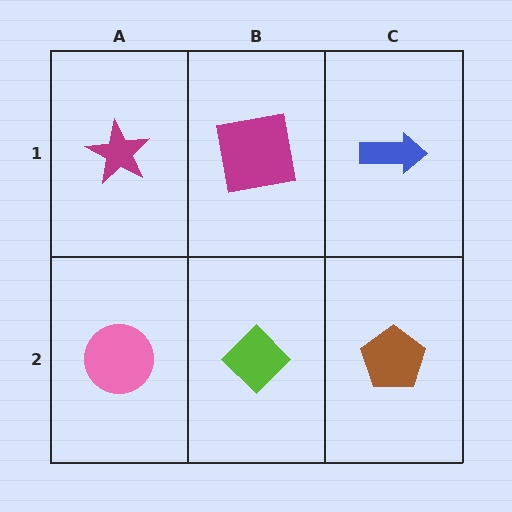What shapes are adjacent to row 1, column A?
A pink circle (row 2, column A), a magenta square (row 1, column B).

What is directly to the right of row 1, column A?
A magenta square.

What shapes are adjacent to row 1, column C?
A brown pentagon (row 2, column C), a magenta square (row 1, column B).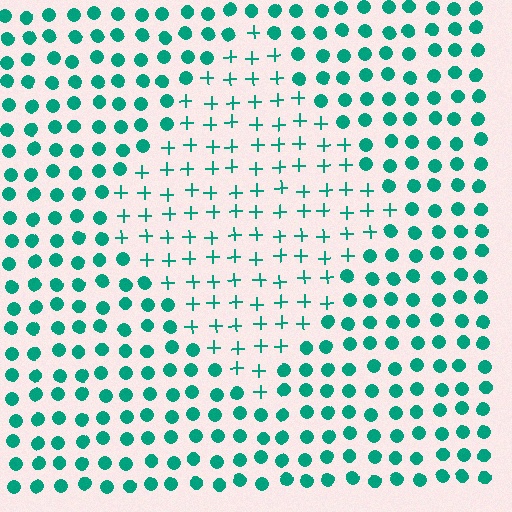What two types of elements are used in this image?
The image uses plus signs inside the diamond region and circles outside it.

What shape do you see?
I see a diamond.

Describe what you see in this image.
The image is filled with small teal elements arranged in a uniform grid. A diamond-shaped region contains plus signs, while the surrounding area contains circles. The boundary is defined purely by the change in element shape.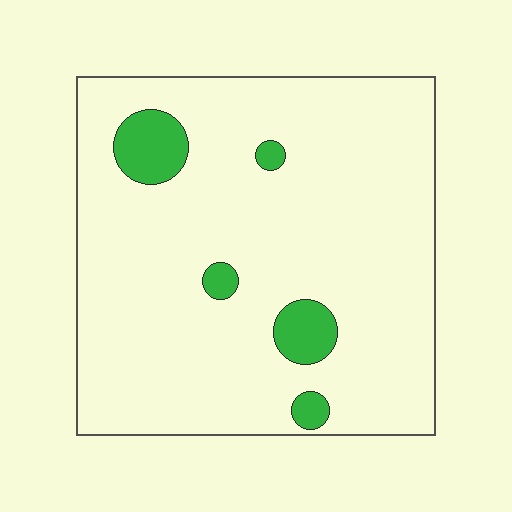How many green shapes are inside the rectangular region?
5.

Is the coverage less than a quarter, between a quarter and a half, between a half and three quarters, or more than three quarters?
Less than a quarter.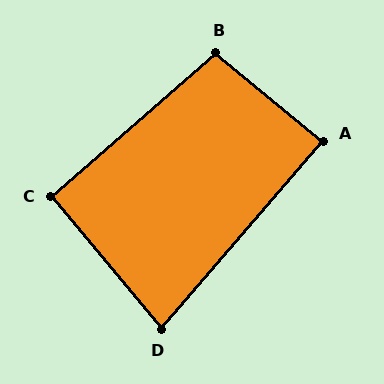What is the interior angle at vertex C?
Approximately 91 degrees (approximately right).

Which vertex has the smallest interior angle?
D, at approximately 80 degrees.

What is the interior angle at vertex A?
Approximately 89 degrees (approximately right).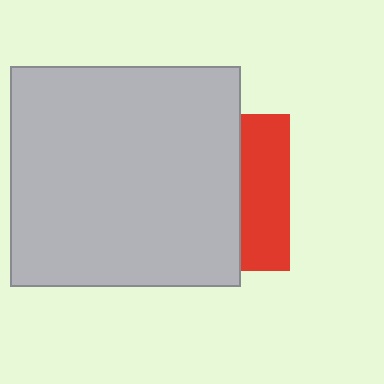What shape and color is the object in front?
The object in front is a light gray rectangle.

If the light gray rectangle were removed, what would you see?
You would see the complete red square.